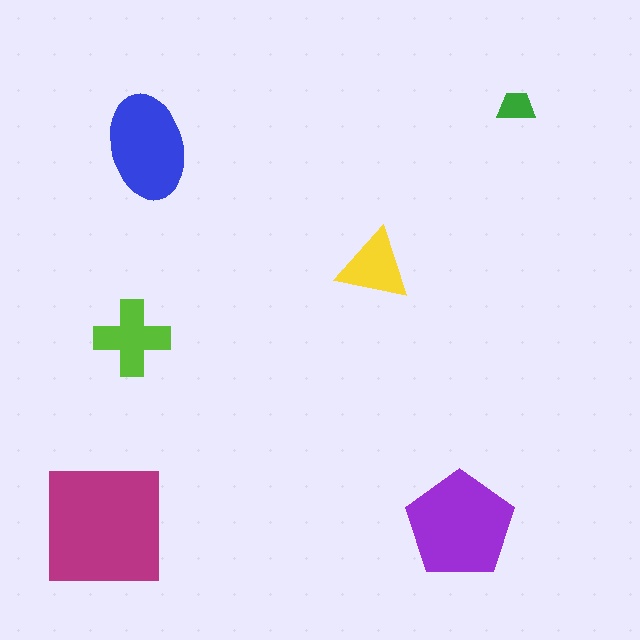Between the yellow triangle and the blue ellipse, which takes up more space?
The blue ellipse.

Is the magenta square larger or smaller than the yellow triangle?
Larger.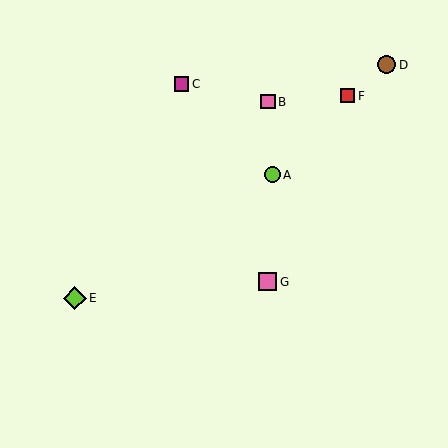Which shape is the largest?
The lime diamond (labeled E) is the largest.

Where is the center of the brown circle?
The center of the brown circle is at (387, 65).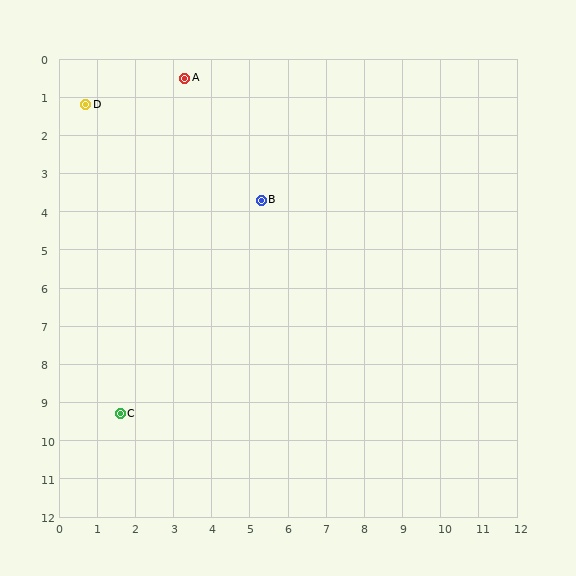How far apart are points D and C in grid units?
Points D and C are about 8.1 grid units apart.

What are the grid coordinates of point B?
Point B is at approximately (5.3, 3.7).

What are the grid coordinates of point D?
Point D is at approximately (0.7, 1.2).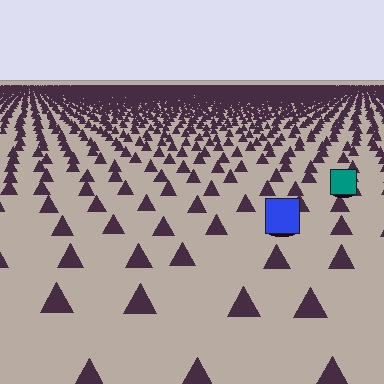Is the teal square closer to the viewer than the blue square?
No. The blue square is closer — you can tell from the texture gradient: the ground texture is coarser near it.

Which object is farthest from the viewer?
The teal square is farthest from the viewer. It appears smaller and the ground texture around it is denser.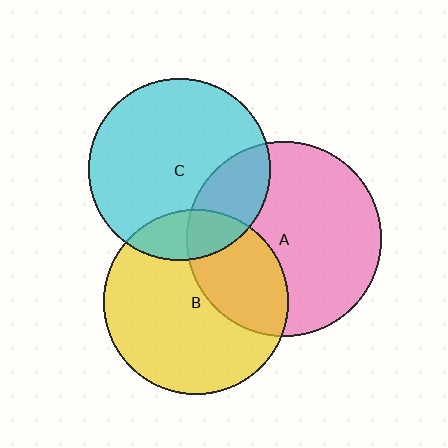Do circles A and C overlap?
Yes.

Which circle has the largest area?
Circle A (pink).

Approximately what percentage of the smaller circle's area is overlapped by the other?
Approximately 25%.